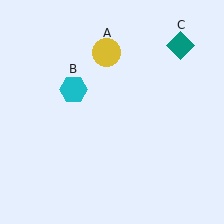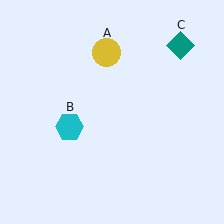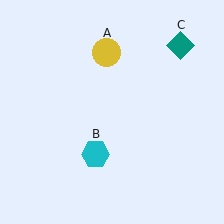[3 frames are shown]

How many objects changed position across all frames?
1 object changed position: cyan hexagon (object B).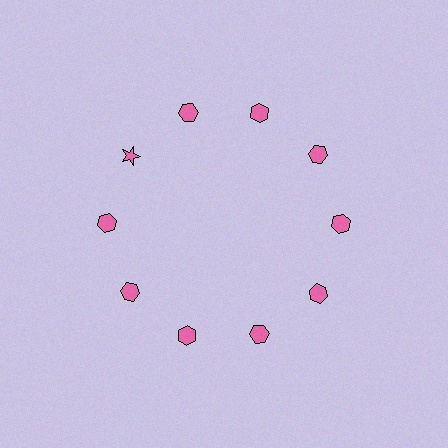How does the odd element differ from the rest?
It has a different shape: star instead of hexagon.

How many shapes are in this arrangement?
There are 10 shapes arranged in a ring pattern.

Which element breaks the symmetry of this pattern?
The pink star at roughly the 10 o'clock position breaks the symmetry. All other shapes are pink hexagons.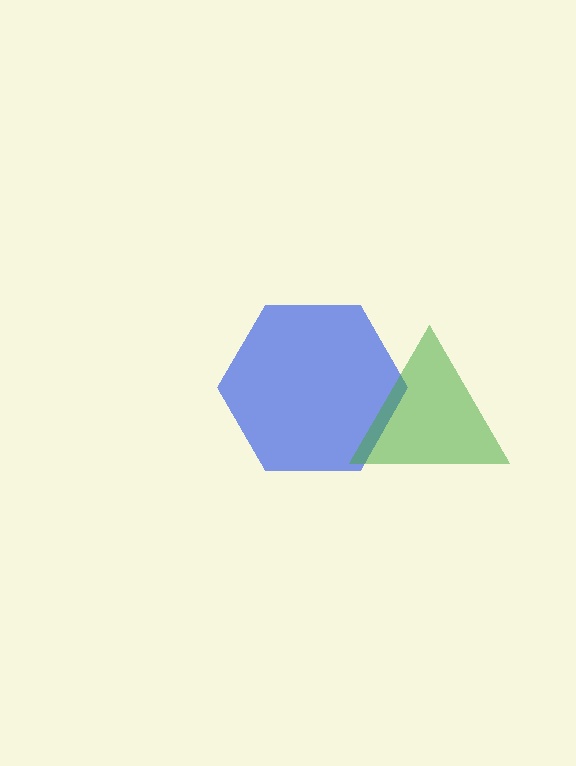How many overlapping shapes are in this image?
There are 2 overlapping shapes in the image.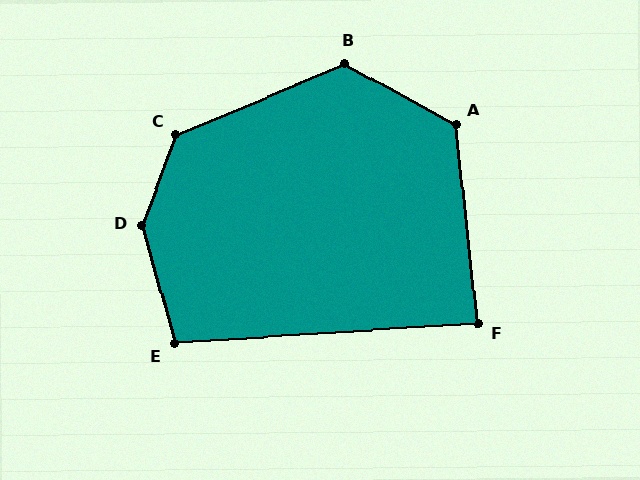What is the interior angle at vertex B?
Approximately 128 degrees (obtuse).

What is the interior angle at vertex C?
Approximately 133 degrees (obtuse).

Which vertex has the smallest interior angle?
F, at approximately 88 degrees.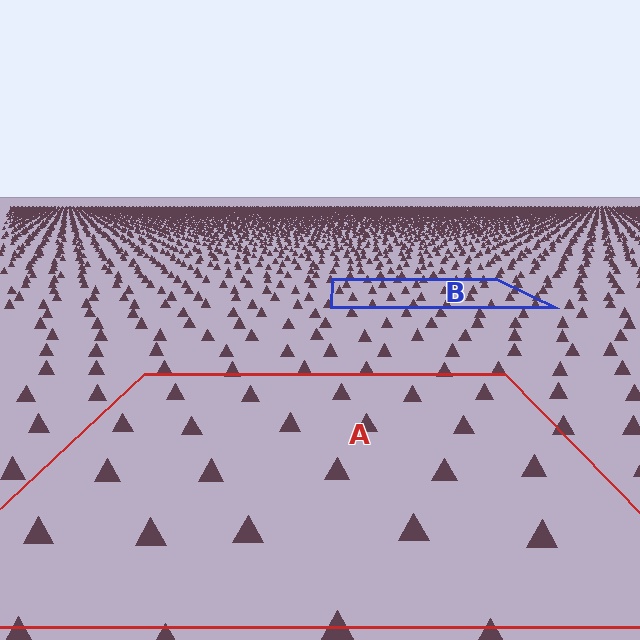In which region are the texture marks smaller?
The texture marks are smaller in region B, because it is farther away.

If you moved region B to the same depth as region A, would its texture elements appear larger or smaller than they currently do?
They would appear larger. At a closer depth, the same texture elements are projected at a bigger on-screen size.